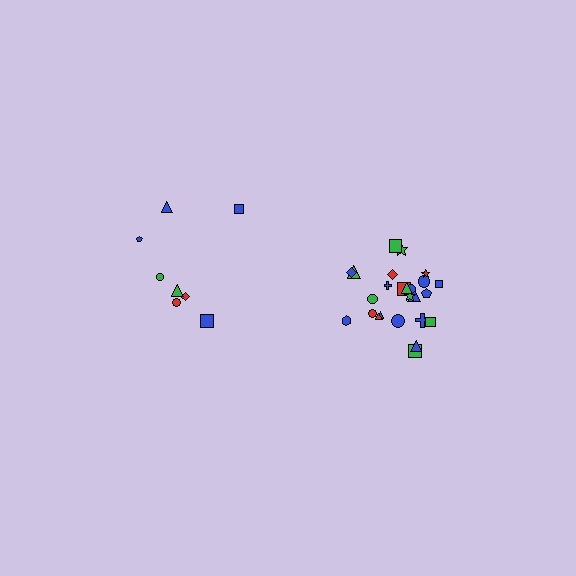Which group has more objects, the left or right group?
The right group.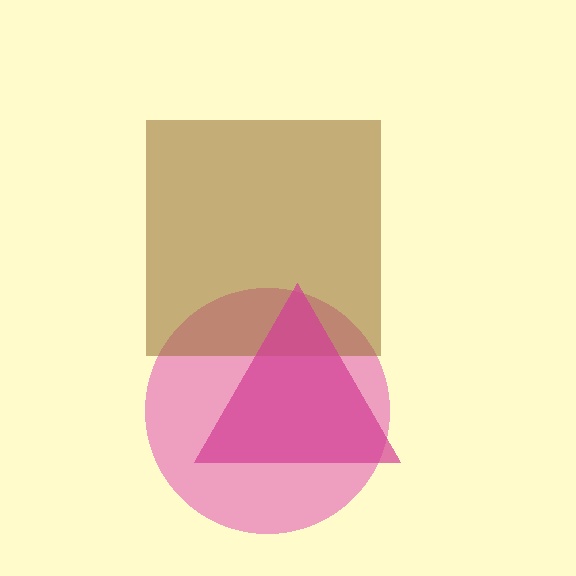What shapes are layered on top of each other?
The layered shapes are: a pink circle, a brown square, a magenta triangle.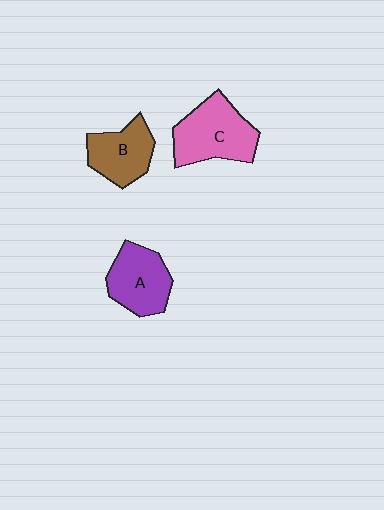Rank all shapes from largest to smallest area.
From largest to smallest: C (pink), A (purple), B (brown).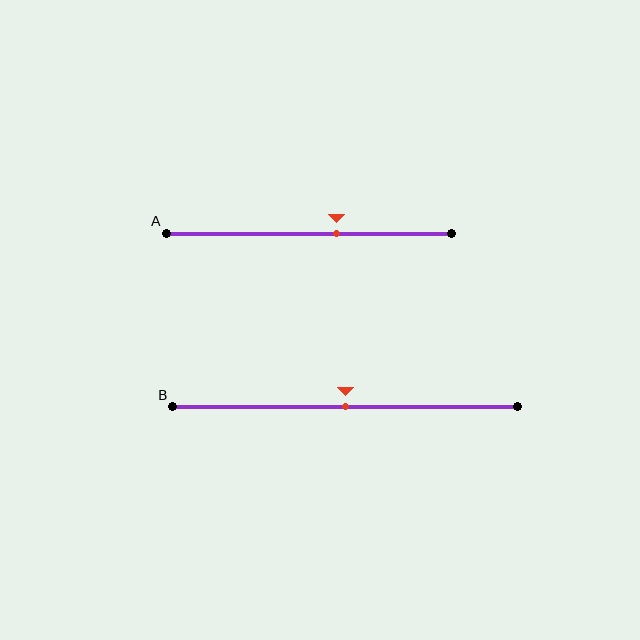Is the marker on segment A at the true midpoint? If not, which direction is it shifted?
No, the marker on segment A is shifted to the right by about 10% of the segment length.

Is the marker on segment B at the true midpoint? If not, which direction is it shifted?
Yes, the marker on segment B is at the true midpoint.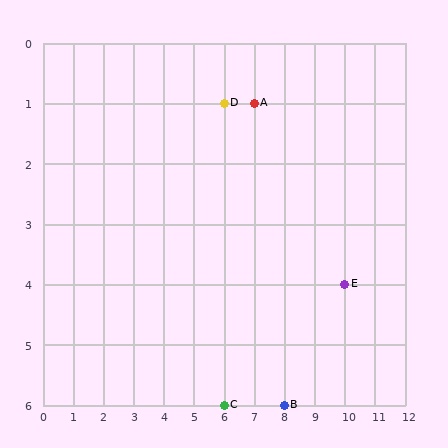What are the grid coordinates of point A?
Point A is at grid coordinates (7, 1).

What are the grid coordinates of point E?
Point E is at grid coordinates (10, 4).